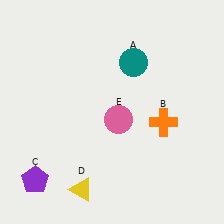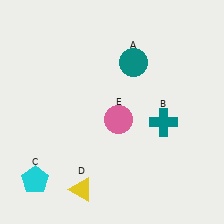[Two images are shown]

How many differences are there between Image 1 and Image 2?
There are 2 differences between the two images.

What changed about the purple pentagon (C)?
In Image 1, C is purple. In Image 2, it changed to cyan.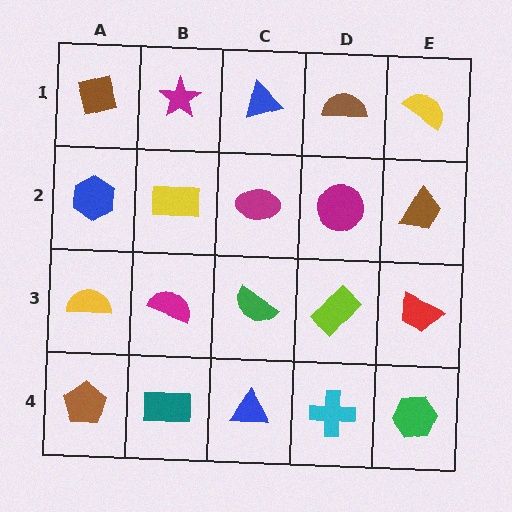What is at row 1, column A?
A brown square.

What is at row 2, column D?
A magenta circle.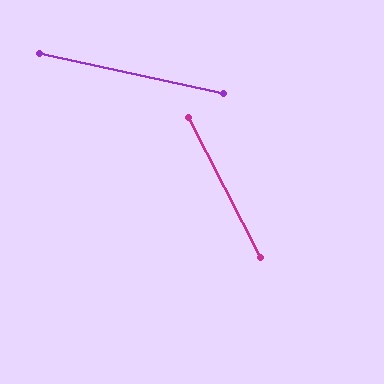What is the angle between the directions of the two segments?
Approximately 51 degrees.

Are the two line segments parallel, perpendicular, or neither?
Neither parallel nor perpendicular — they differ by about 51°.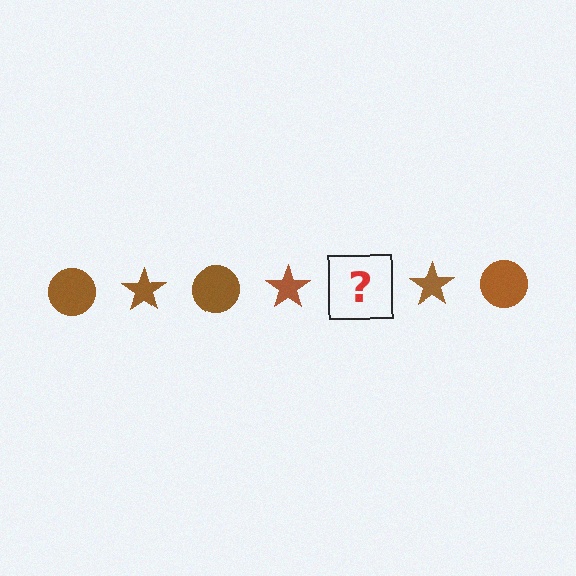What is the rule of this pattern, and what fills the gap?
The rule is that the pattern cycles through circle, star shapes in brown. The gap should be filled with a brown circle.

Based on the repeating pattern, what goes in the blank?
The blank should be a brown circle.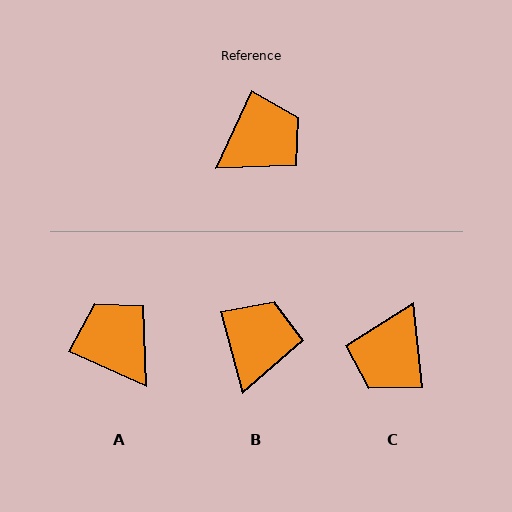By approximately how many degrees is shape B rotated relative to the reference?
Approximately 40 degrees counter-clockwise.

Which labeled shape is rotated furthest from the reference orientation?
C, about 149 degrees away.